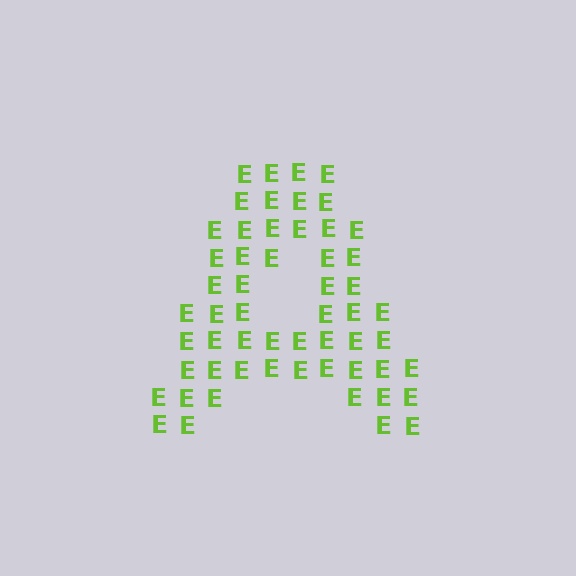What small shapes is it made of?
It is made of small letter E's.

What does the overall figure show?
The overall figure shows the letter A.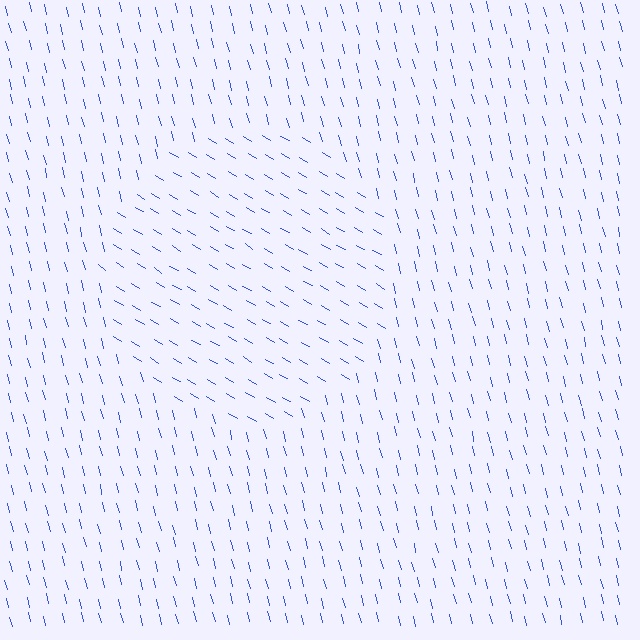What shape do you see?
I see a circle.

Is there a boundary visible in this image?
Yes, there is a texture boundary formed by a change in line orientation.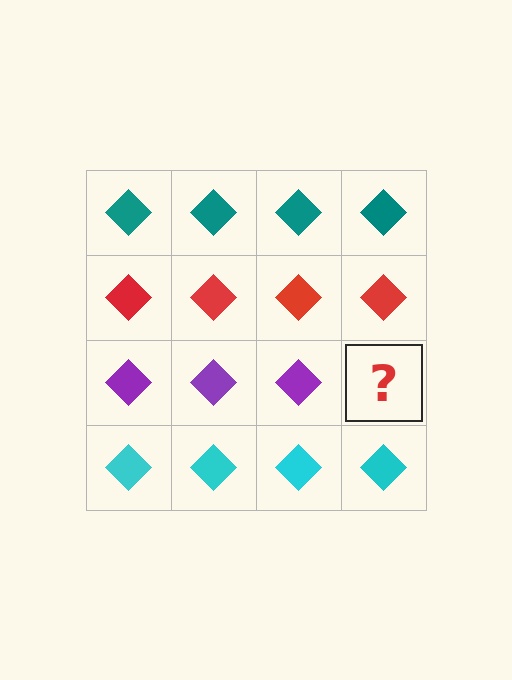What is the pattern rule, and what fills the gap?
The rule is that each row has a consistent color. The gap should be filled with a purple diamond.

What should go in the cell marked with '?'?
The missing cell should contain a purple diamond.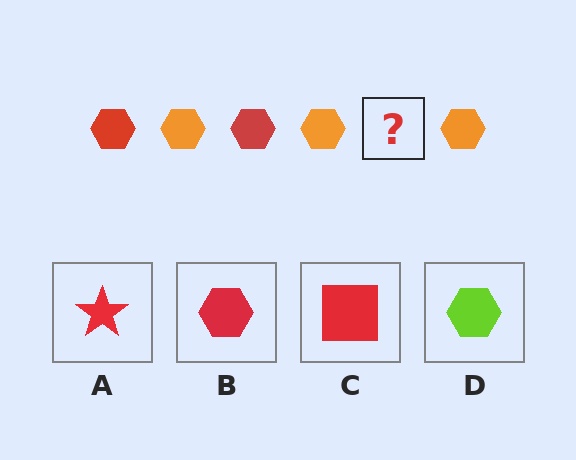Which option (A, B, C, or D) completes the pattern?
B.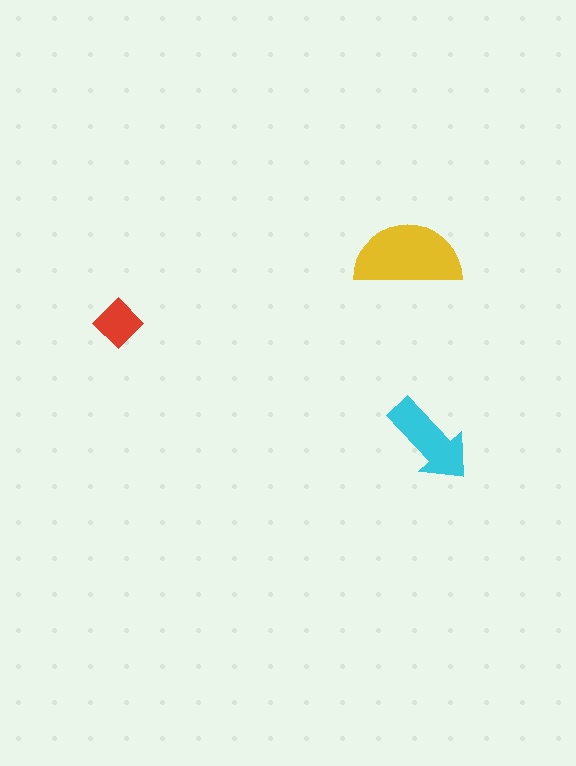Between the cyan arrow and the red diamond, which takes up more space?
The cyan arrow.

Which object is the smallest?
The red diamond.